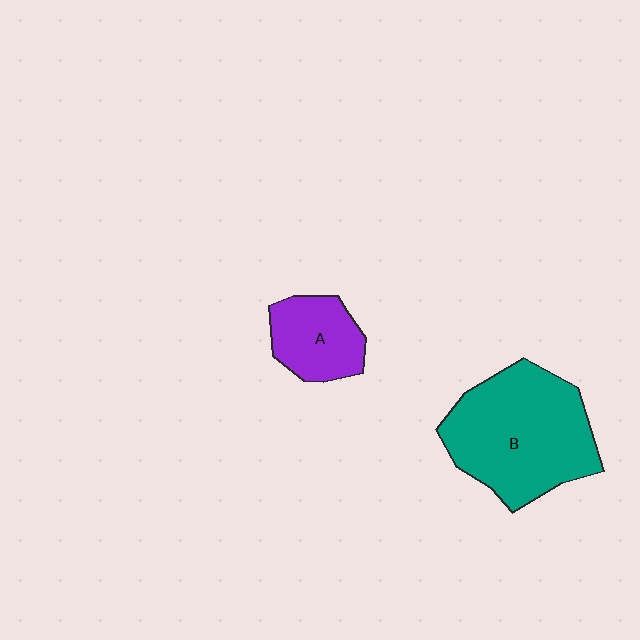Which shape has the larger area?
Shape B (teal).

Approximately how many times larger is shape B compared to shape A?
Approximately 2.3 times.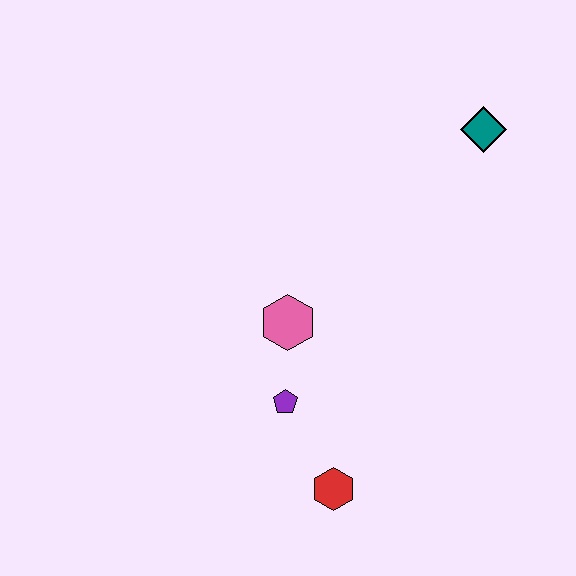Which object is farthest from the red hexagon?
The teal diamond is farthest from the red hexagon.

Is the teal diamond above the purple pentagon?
Yes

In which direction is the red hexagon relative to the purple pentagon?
The red hexagon is below the purple pentagon.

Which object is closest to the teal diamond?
The pink hexagon is closest to the teal diamond.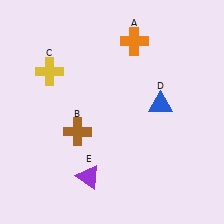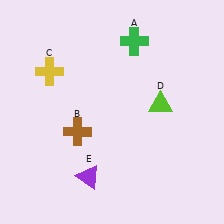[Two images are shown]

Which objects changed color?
A changed from orange to green. D changed from blue to lime.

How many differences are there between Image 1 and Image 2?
There are 2 differences between the two images.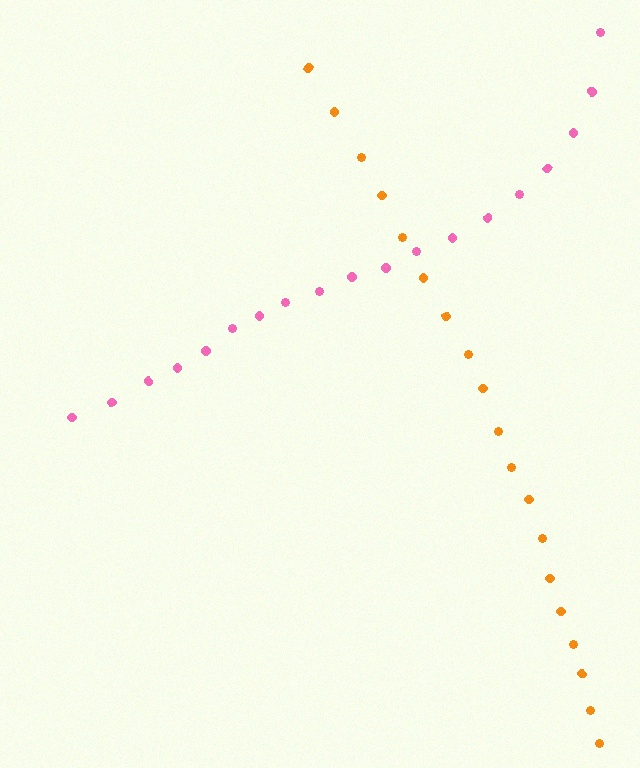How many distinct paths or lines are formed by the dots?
There are 2 distinct paths.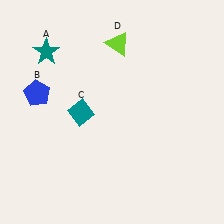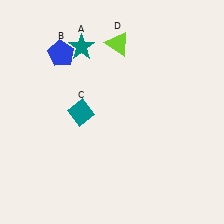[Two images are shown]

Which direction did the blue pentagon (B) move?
The blue pentagon (B) moved up.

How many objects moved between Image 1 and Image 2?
2 objects moved between the two images.